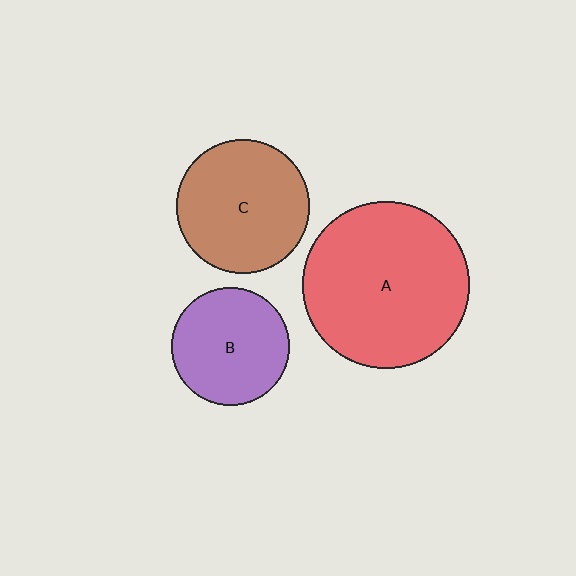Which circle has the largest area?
Circle A (red).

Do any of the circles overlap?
No, none of the circles overlap.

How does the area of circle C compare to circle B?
Approximately 1.3 times.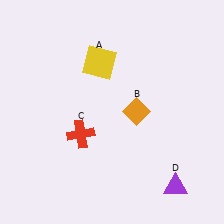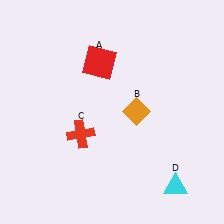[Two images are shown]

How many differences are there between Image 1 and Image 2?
There are 2 differences between the two images.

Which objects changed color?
A changed from yellow to red. D changed from purple to cyan.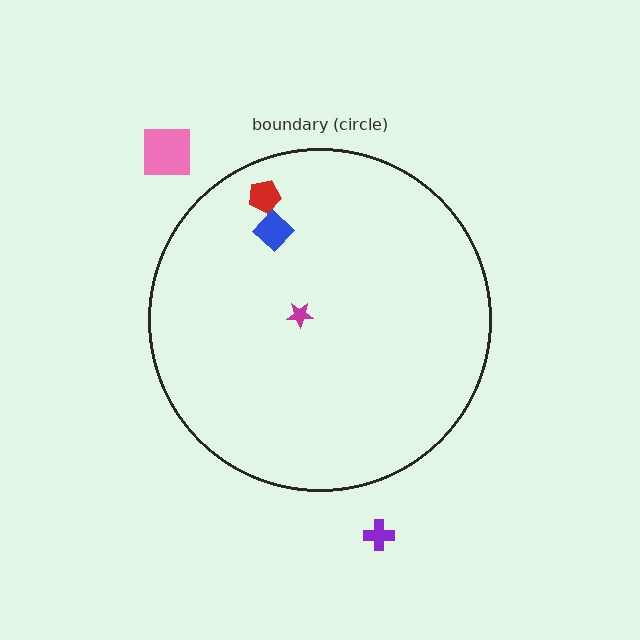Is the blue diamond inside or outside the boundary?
Inside.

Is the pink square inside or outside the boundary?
Outside.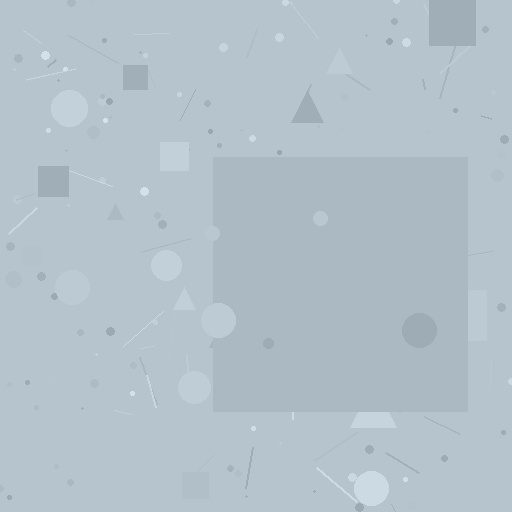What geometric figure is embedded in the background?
A square is embedded in the background.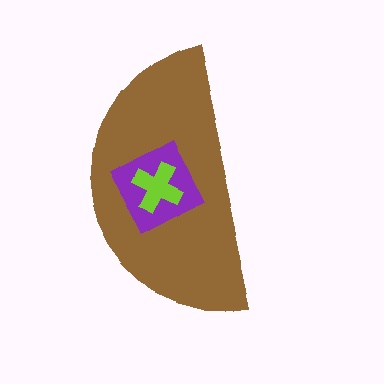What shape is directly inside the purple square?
The lime cross.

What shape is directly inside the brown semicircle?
The purple square.